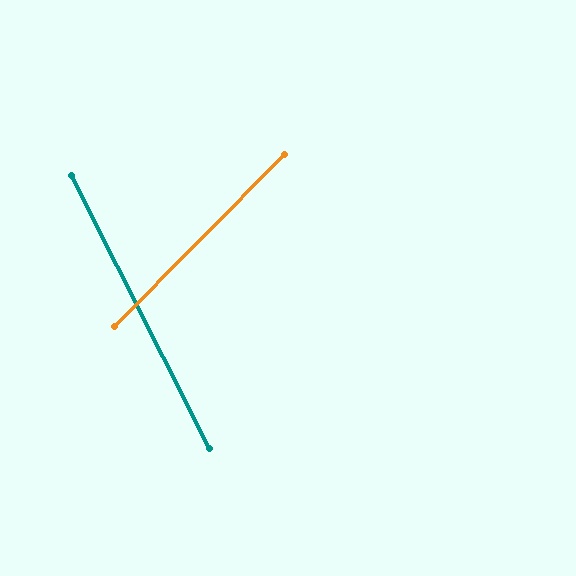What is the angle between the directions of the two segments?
Approximately 71 degrees.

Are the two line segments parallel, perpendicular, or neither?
Neither parallel nor perpendicular — they differ by about 71°.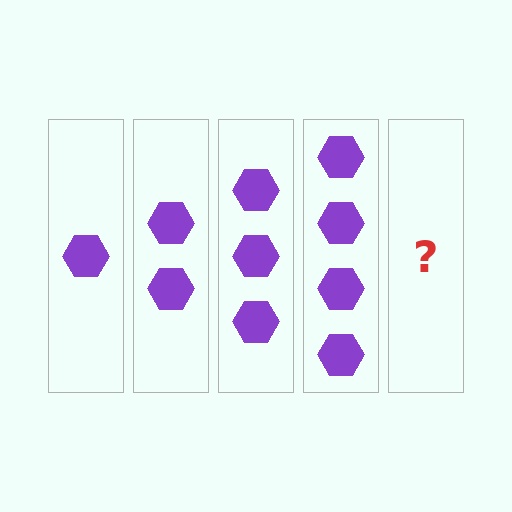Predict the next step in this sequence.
The next step is 5 hexagons.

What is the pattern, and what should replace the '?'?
The pattern is that each step adds one more hexagon. The '?' should be 5 hexagons.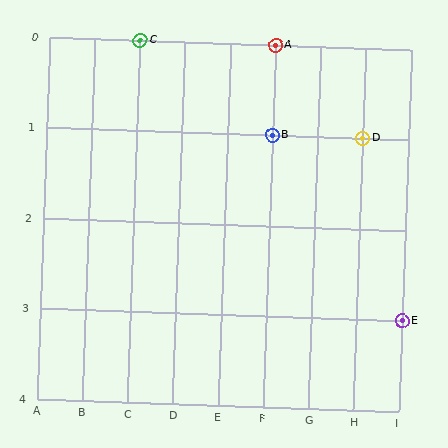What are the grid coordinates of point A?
Point A is at grid coordinates (F, 0).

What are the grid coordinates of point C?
Point C is at grid coordinates (C, 0).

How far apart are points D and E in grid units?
Points D and E are 1 column and 2 rows apart (about 2.2 grid units diagonally).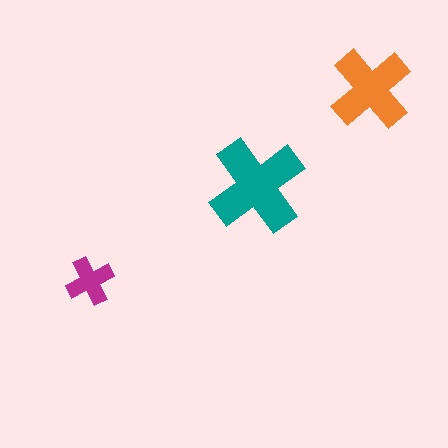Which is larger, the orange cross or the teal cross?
The teal one.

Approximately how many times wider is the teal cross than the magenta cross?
About 2 times wider.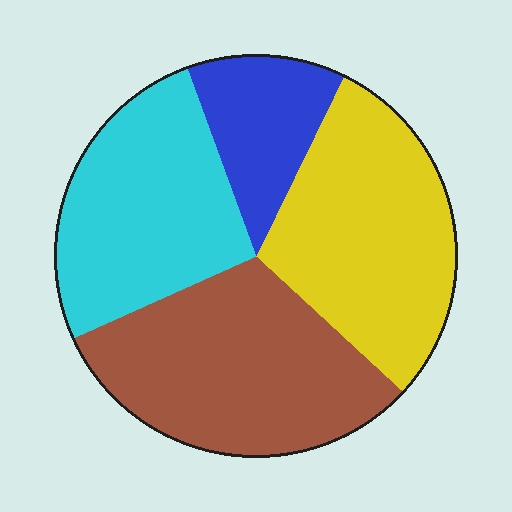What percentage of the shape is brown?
Brown covers around 30% of the shape.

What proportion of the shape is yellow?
Yellow covers around 30% of the shape.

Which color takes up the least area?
Blue, at roughly 15%.